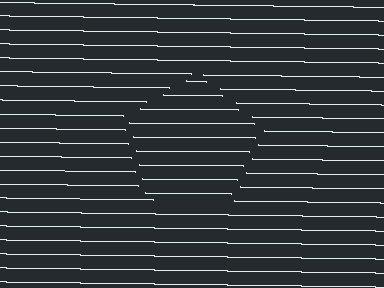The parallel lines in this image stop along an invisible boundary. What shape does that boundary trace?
An illusory pentagon. The interior of the shape contains the same grating, shifted by half a period — the contour is defined by the phase discontinuity where line-ends from the inner and outer gratings abut.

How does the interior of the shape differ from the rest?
The interior of the shape contains the same grating, shifted by half a period — the contour is defined by the phase discontinuity where line-ends from the inner and outer gratings abut.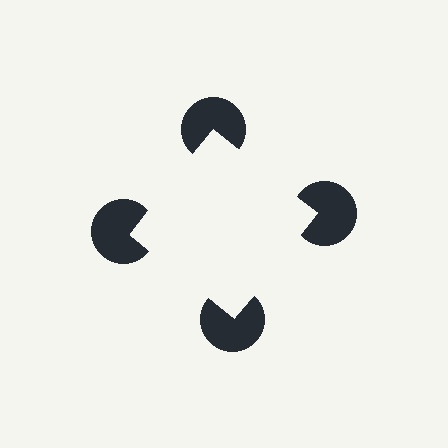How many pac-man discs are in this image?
There are 4 — one at each vertex of the illusory square.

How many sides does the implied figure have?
4 sides.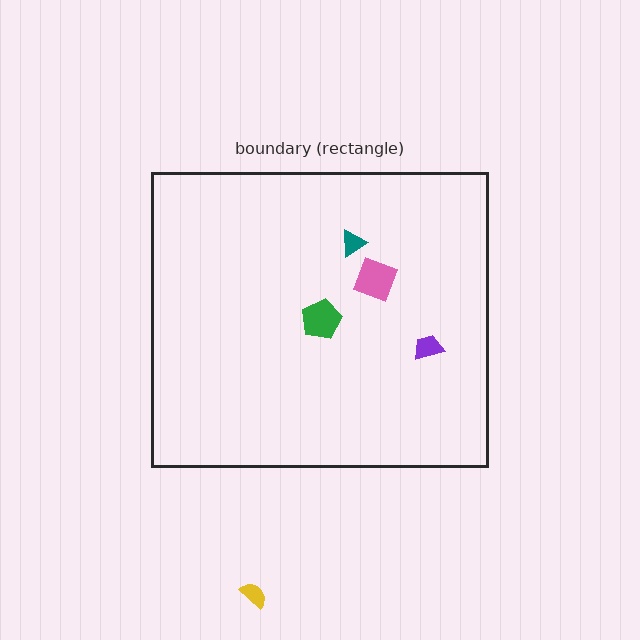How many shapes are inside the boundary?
4 inside, 1 outside.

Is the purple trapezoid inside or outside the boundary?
Inside.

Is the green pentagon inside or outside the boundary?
Inside.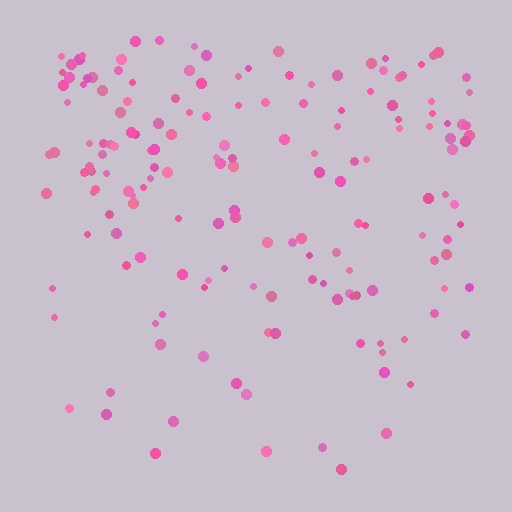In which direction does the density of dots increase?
From bottom to top, with the top side densest.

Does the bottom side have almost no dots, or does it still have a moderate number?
Still a moderate number, just noticeably fewer than the top.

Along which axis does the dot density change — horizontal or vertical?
Vertical.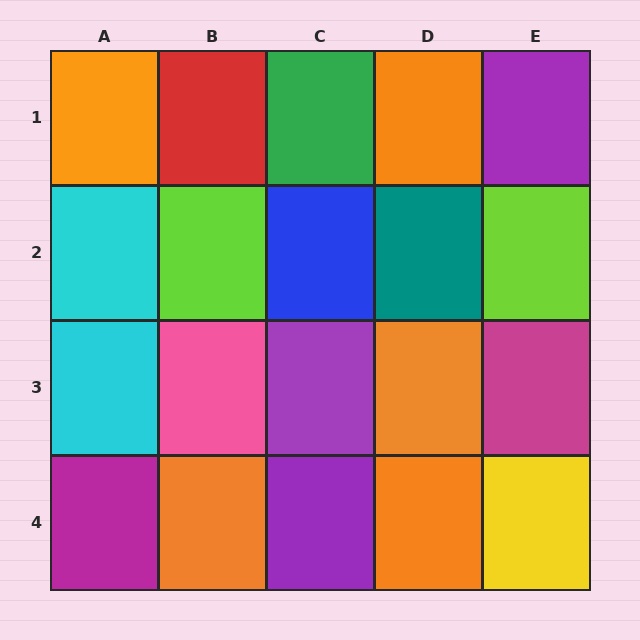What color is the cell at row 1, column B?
Red.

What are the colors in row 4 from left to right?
Magenta, orange, purple, orange, yellow.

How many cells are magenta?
2 cells are magenta.